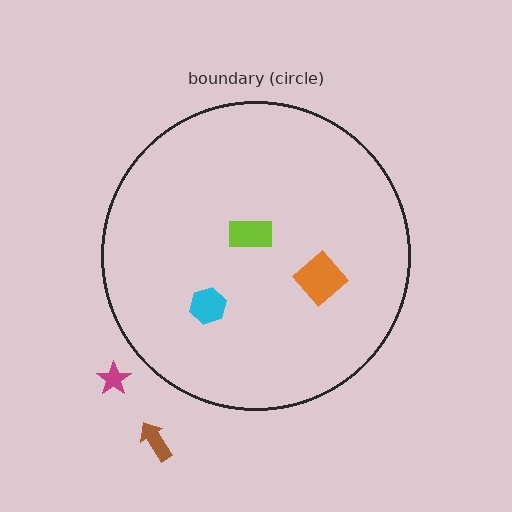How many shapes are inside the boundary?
4 inside, 2 outside.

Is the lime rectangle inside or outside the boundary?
Inside.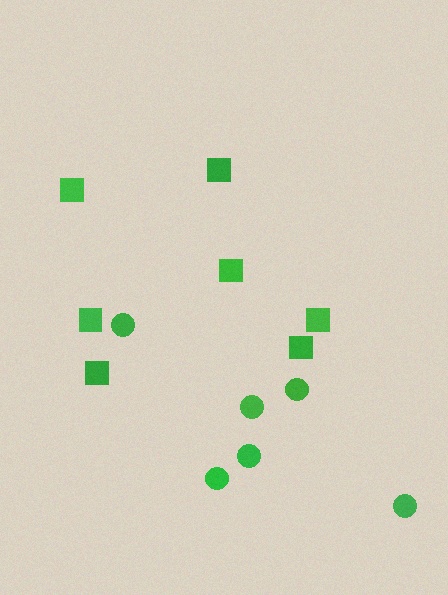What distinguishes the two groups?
There are 2 groups: one group of squares (7) and one group of circles (6).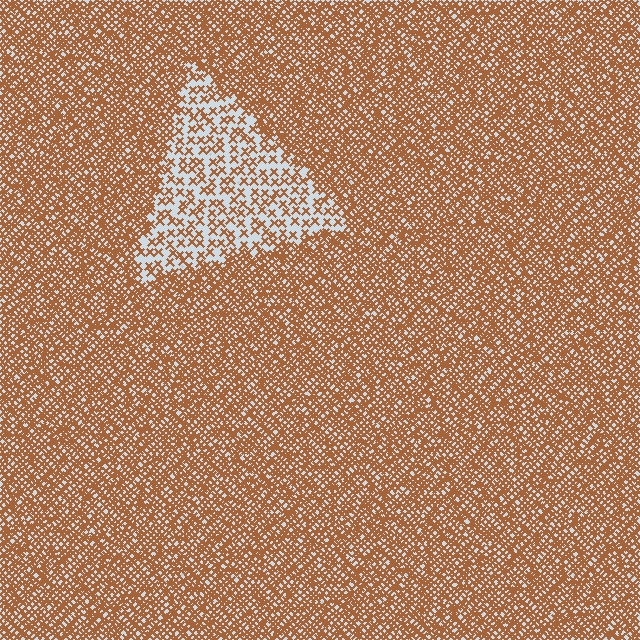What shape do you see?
I see a triangle.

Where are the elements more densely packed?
The elements are more densely packed outside the triangle boundary.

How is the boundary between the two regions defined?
The boundary is defined by a change in element density (approximately 2.6x ratio). All elements are the same color, size, and shape.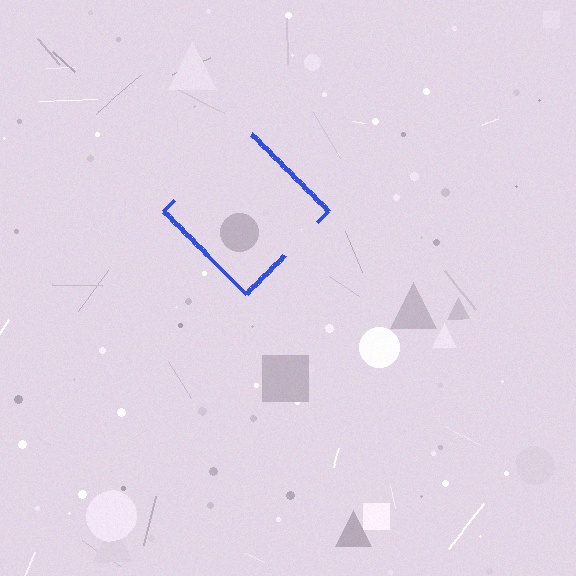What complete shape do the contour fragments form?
The contour fragments form a diamond.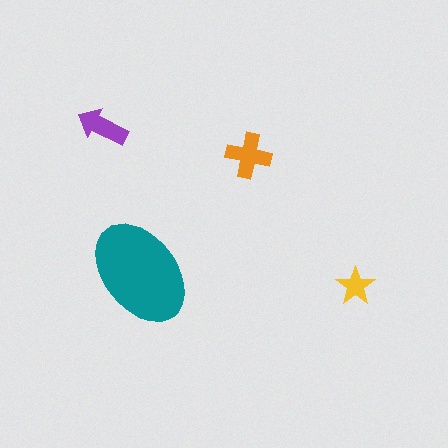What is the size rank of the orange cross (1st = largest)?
2nd.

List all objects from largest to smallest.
The teal ellipse, the orange cross, the purple arrow, the yellow star.